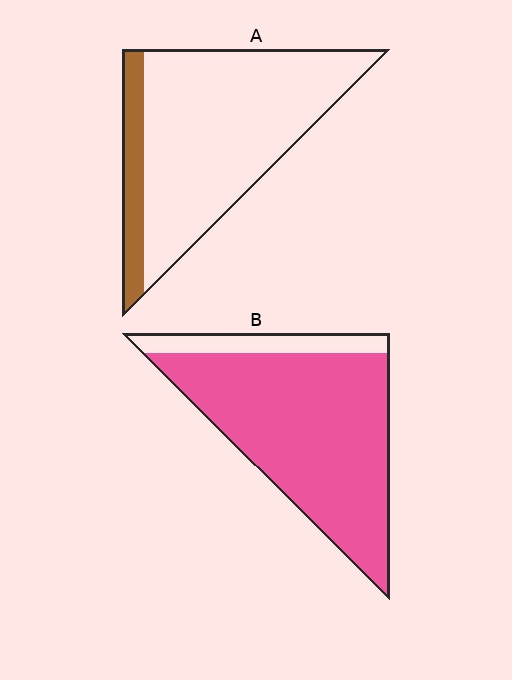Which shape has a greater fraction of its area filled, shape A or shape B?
Shape B.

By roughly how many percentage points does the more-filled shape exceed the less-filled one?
By roughly 70 percentage points (B over A).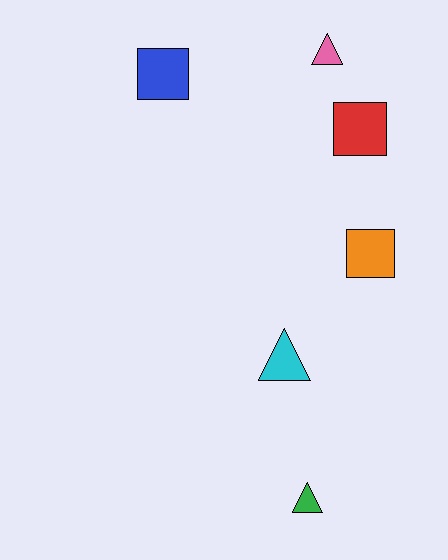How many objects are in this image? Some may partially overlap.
There are 6 objects.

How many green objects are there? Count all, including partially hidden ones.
There is 1 green object.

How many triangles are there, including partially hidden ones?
There are 3 triangles.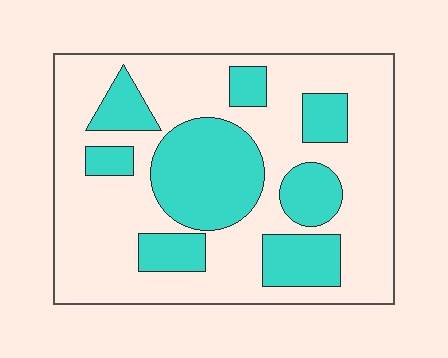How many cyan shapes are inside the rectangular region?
8.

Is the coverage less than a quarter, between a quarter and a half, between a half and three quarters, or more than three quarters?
Between a quarter and a half.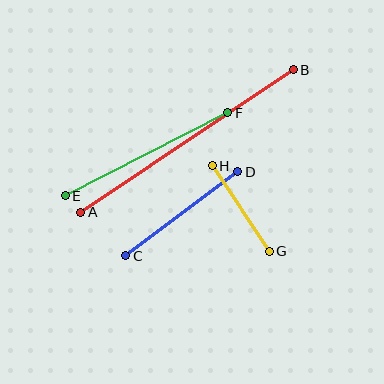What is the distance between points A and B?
The distance is approximately 256 pixels.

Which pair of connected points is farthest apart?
Points A and B are farthest apart.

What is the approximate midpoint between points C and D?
The midpoint is at approximately (182, 214) pixels.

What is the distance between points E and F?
The distance is approximately 183 pixels.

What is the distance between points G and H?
The distance is approximately 103 pixels.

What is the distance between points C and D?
The distance is approximately 140 pixels.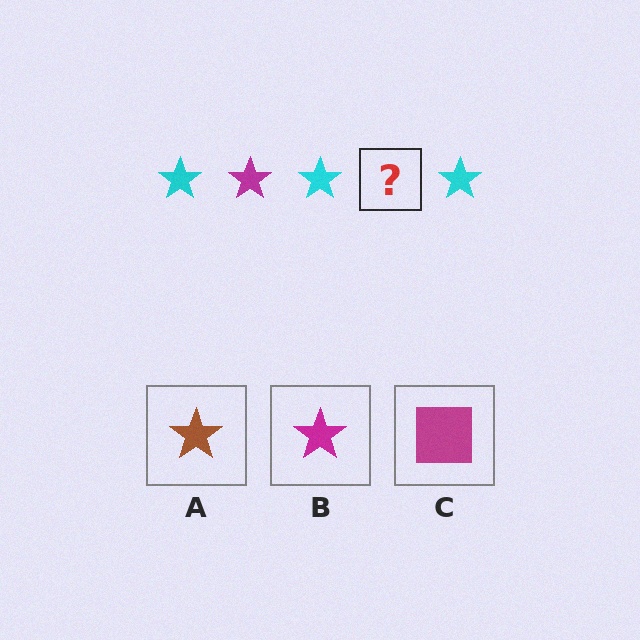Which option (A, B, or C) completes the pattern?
B.